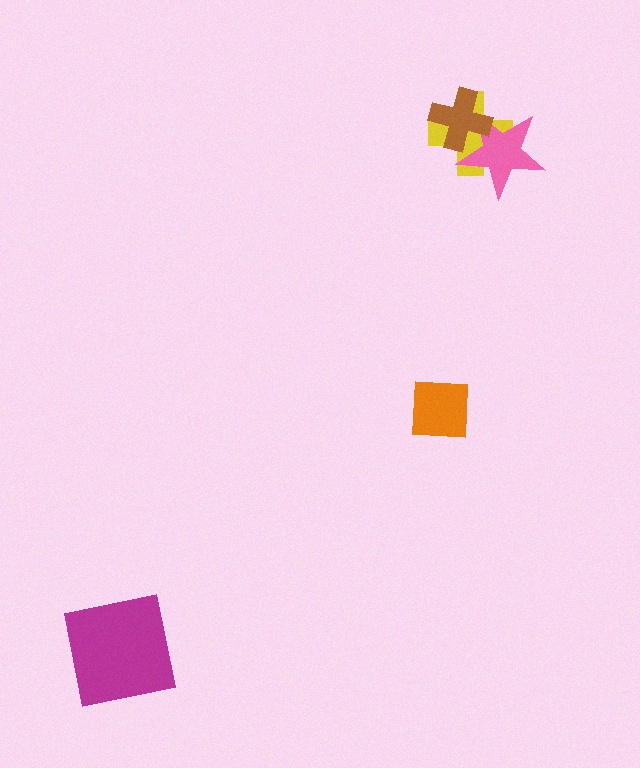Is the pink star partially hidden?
Yes, it is partially covered by another shape.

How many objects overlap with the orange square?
0 objects overlap with the orange square.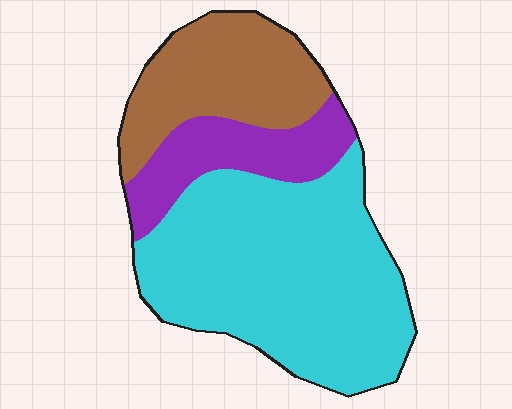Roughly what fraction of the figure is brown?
Brown takes up about one quarter (1/4) of the figure.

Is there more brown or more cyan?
Cyan.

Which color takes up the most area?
Cyan, at roughly 60%.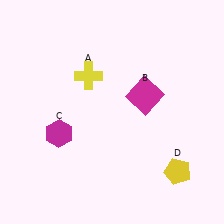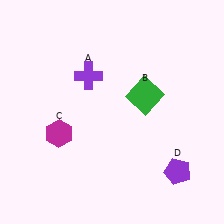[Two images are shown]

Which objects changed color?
A changed from yellow to purple. B changed from magenta to green. D changed from yellow to purple.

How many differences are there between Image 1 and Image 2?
There are 3 differences between the two images.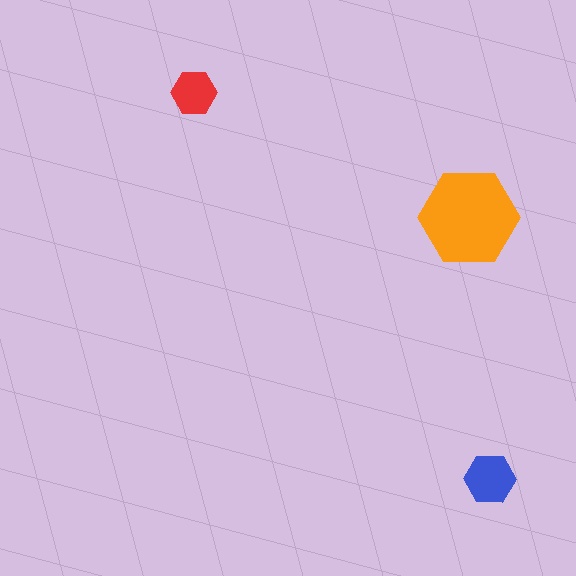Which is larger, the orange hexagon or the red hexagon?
The orange one.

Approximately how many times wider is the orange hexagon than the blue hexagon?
About 2 times wider.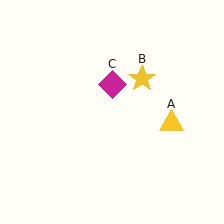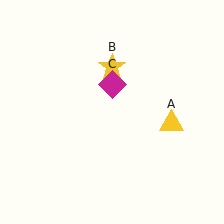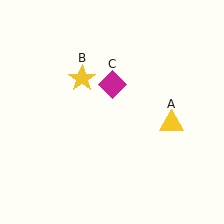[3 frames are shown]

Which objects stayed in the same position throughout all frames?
Yellow triangle (object A) and magenta diamond (object C) remained stationary.